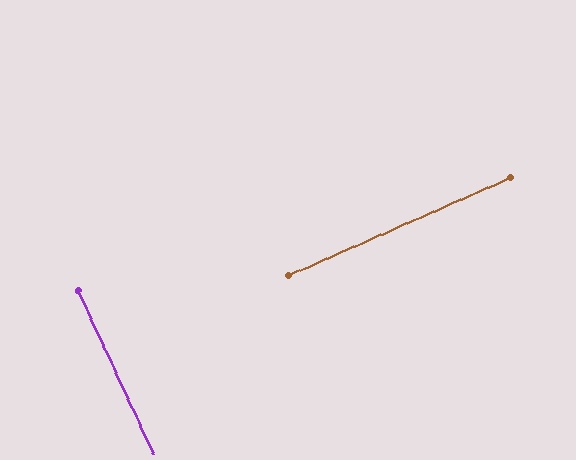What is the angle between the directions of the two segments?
Approximately 89 degrees.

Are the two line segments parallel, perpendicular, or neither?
Perpendicular — they meet at approximately 89°.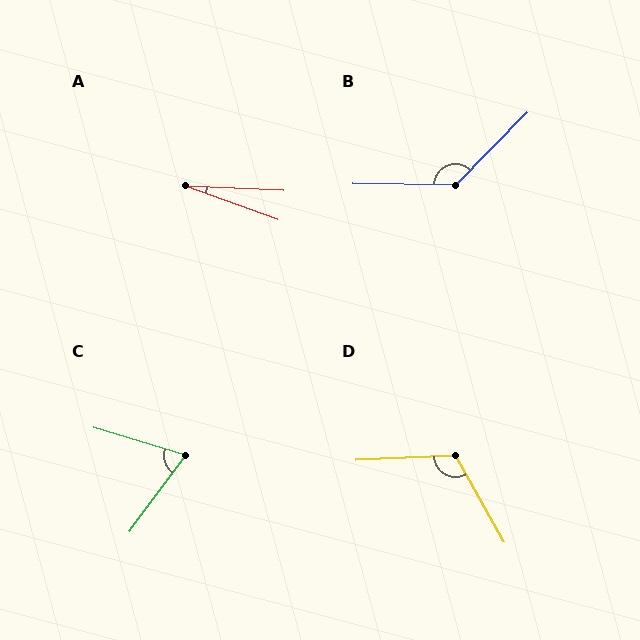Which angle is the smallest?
A, at approximately 17 degrees.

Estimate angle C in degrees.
Approximately 70 degrees.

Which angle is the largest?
B, at approximately 134 degrees.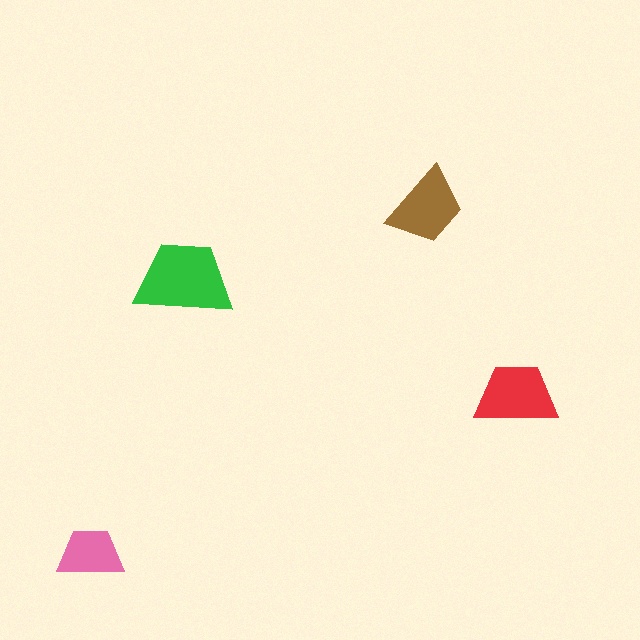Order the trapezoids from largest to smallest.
the green one, the red one, the brown one, the pink one.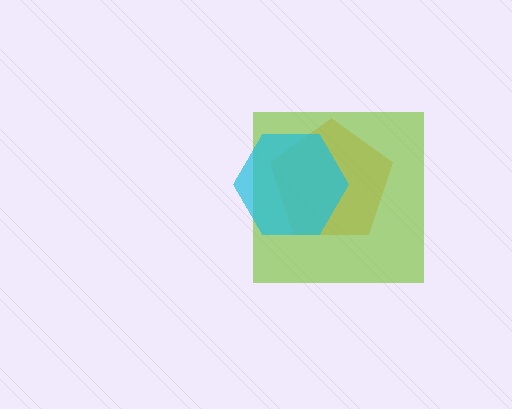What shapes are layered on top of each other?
The layered shapes are: an orange pentagon, a lime square, a cyan hexagon.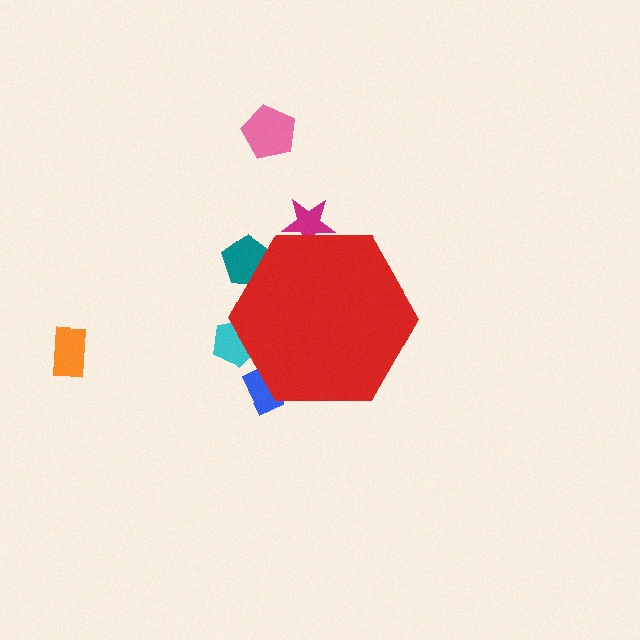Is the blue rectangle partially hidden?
Yes, the blue rectangle is partially hidden behind the red hexagon.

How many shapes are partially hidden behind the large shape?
4 shapes are partially hidden.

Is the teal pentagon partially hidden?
Yes, the teal pentagon is partially hidden behind the red hexagon.